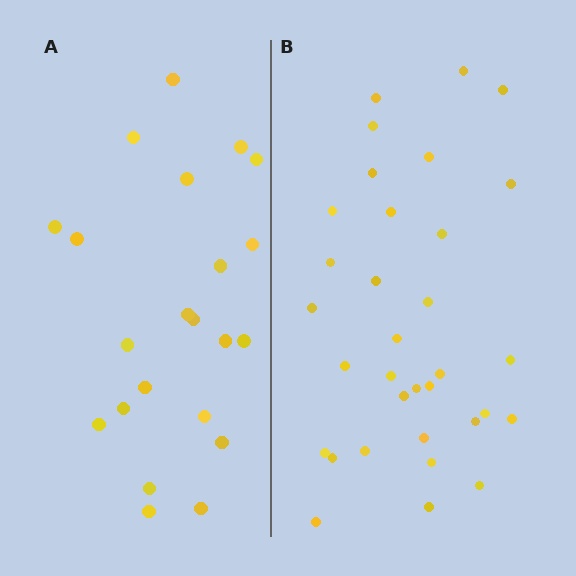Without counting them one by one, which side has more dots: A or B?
Region B (the right region) has more dots.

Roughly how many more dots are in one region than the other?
Region B has roughly 12 or so more dots than region A.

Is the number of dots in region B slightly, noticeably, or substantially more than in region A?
Region B has substantially more. The ratio is roughly 1.5 to 1.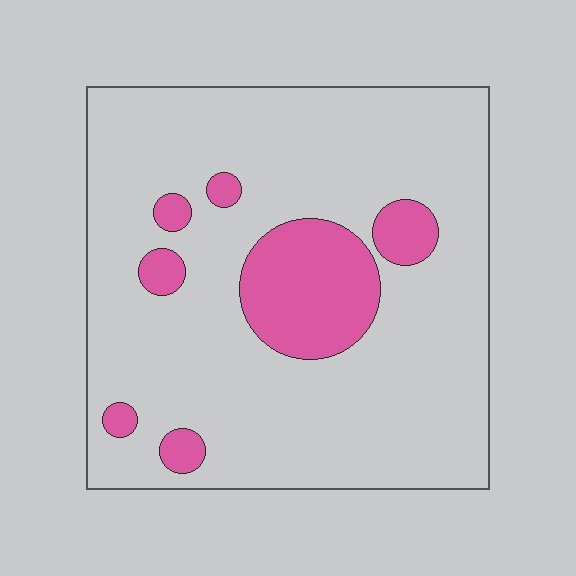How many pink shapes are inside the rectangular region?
7.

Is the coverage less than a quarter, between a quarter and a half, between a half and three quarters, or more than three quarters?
Less than a quarter.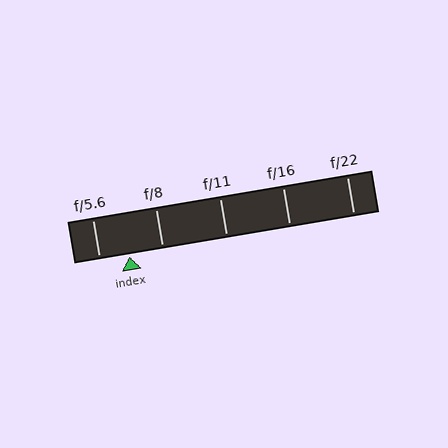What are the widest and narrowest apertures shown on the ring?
The widest aperture shown is f/5.6 and the narrowest is f/22.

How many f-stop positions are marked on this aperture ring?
There are 5 f-stop positions marked.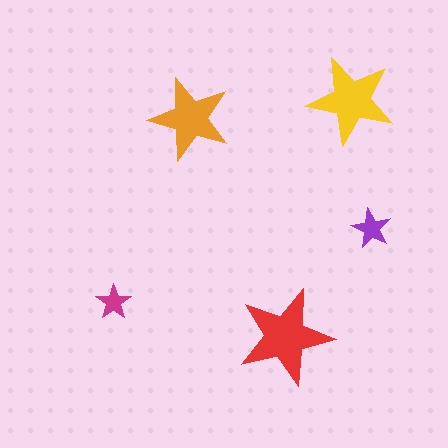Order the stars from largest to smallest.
the red one, the yellow one, the orange one, the purple one, the magenta one.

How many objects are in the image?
There are 5 objects in the image.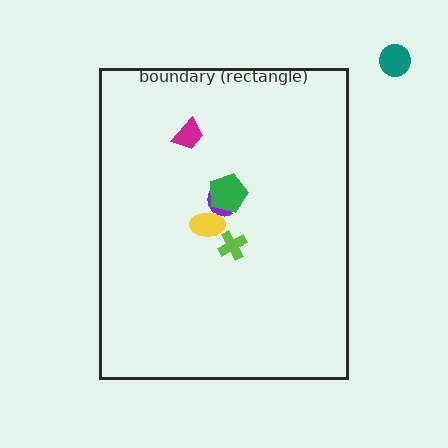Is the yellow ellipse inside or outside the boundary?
Inside.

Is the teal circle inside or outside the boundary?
Outside.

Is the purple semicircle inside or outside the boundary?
Inside.